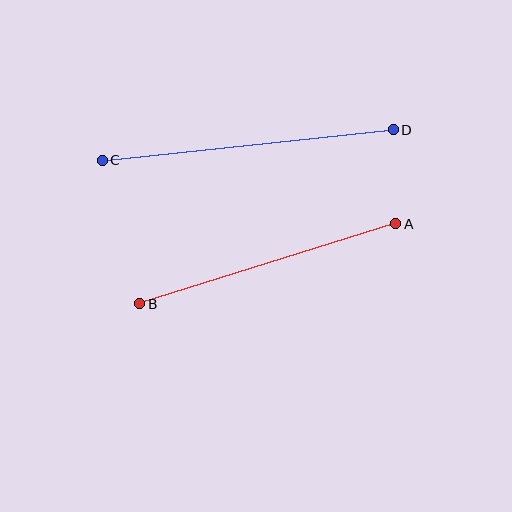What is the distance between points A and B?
The distance is approximately 268 pixels.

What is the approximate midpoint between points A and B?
The midpoint is at approximately (268, 264) pixels.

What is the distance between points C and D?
The distance is approximately 292 pixels.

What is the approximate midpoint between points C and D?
The midpoint is at approximately (248, 145) pixels.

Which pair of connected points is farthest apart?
Points C and D are farthest apart.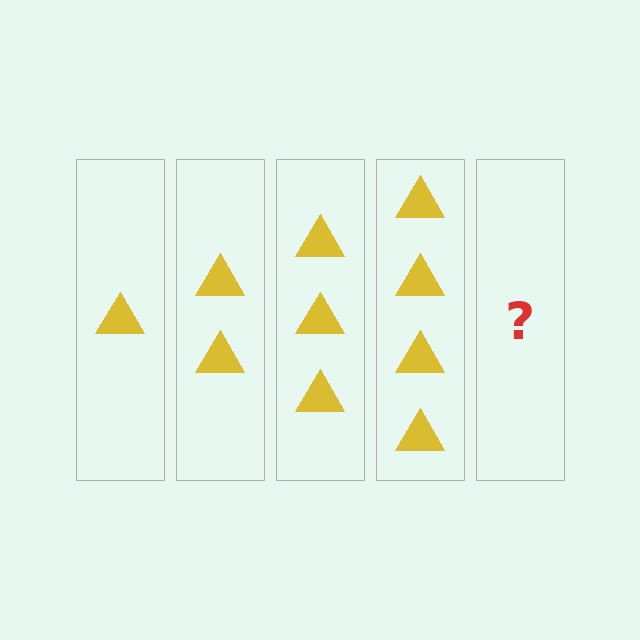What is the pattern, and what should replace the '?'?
The pattern is that each step adds one more triangle. The '?' should be 5 triangles.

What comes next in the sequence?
The next element should be 5 triangles.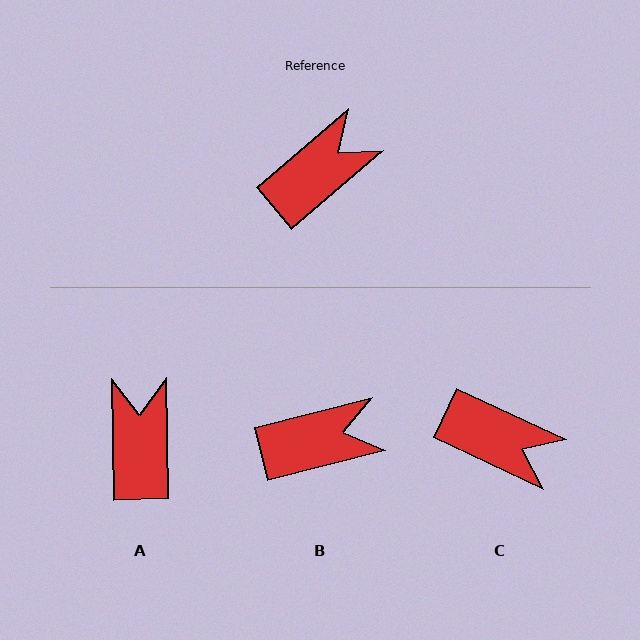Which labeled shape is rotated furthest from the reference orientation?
C, about 66 degrees away.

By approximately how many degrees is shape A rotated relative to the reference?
Approximately 51 degrees counter-clockwise.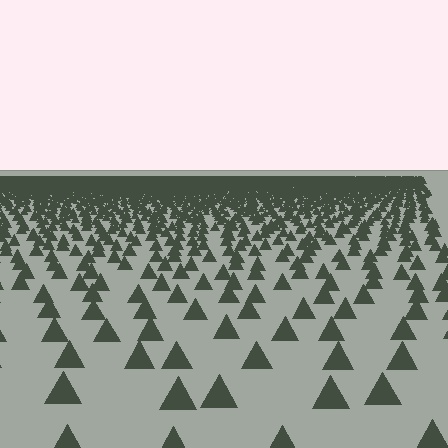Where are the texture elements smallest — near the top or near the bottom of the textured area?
Near the top.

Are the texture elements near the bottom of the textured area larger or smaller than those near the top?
Larger. Near the bottom, elements are closer to the viewer and appear at a bigger on-screen size.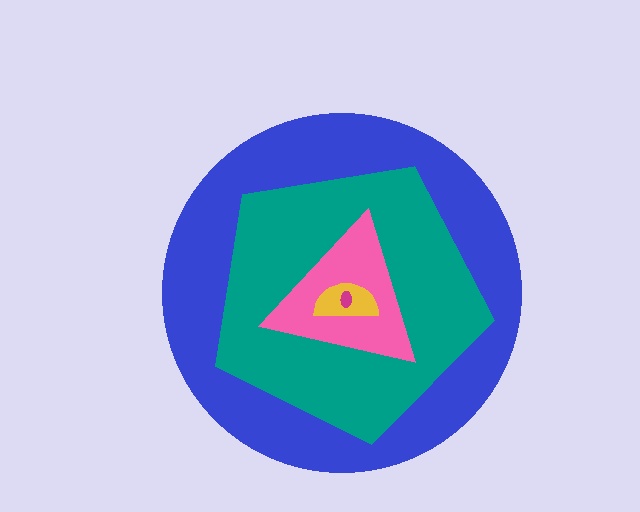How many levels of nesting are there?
5.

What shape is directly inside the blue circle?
The teal pentagon.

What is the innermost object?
The magenta ellipse.